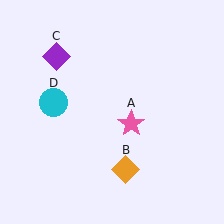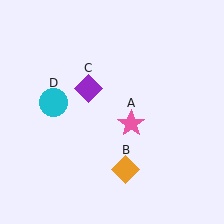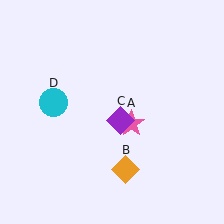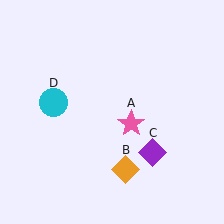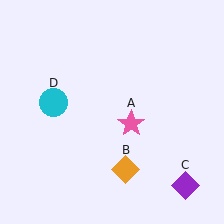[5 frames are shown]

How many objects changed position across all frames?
1 object changed position: purple diamond (object C).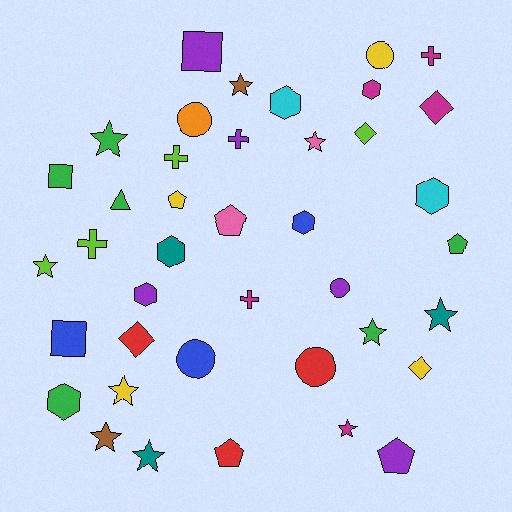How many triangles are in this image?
There is 1 triangle.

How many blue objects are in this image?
There are 3 blue objects.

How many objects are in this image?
There are 40 objects.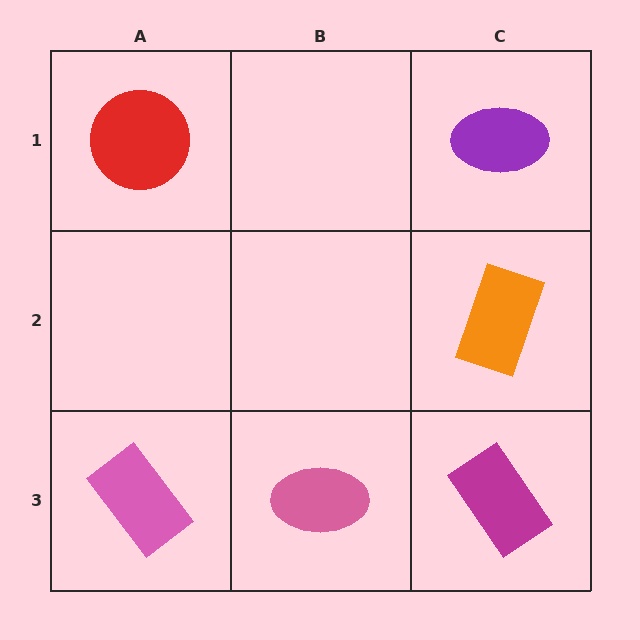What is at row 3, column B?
A pink ellipse.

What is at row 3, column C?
A magenta rectangle.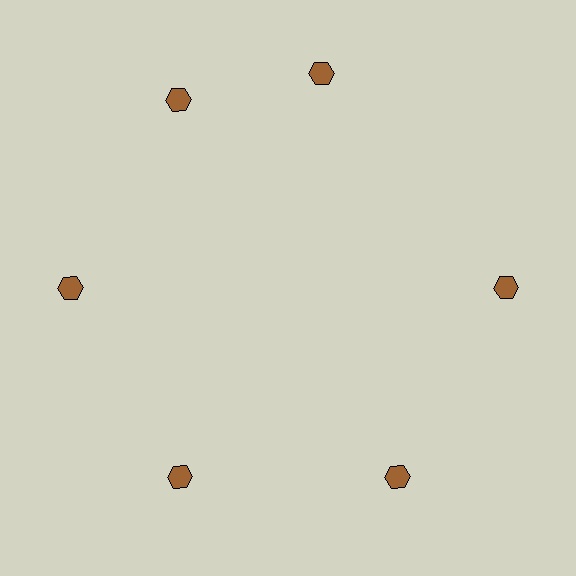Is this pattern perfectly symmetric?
No. The 6 brown hexagons are arranged in a ring, but one element near the 1 o'clock position is rotated out of alignment along the ring, breaking the 6-fold rotational symmetry.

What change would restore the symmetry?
The symmetry would be restored by rotating it back into even spacing with its neighbors so that all 6 hexagons sit at equal angles and equal distance from the center.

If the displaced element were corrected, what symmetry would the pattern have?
It would have 6-fold rotational symmetry — the pattern would map onto itself every 60 degrees.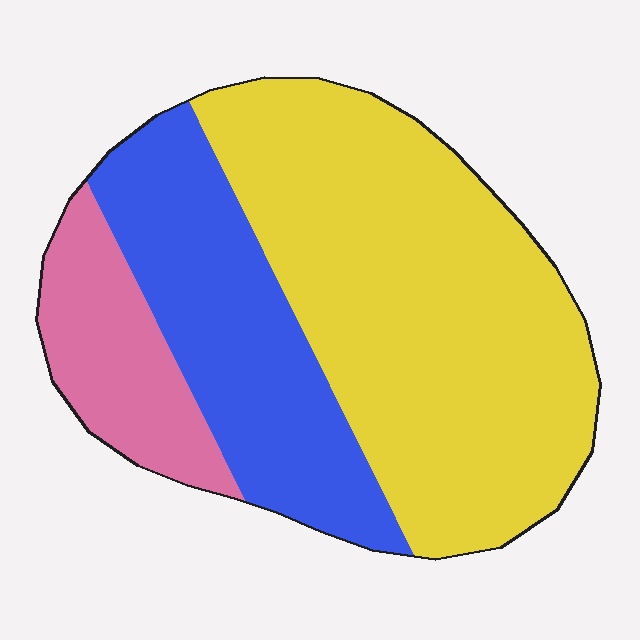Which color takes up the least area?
Pink, at roughly 15%.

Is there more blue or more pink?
Blue.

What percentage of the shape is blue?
Blue takes up about one quarter (1/4) of the shape.